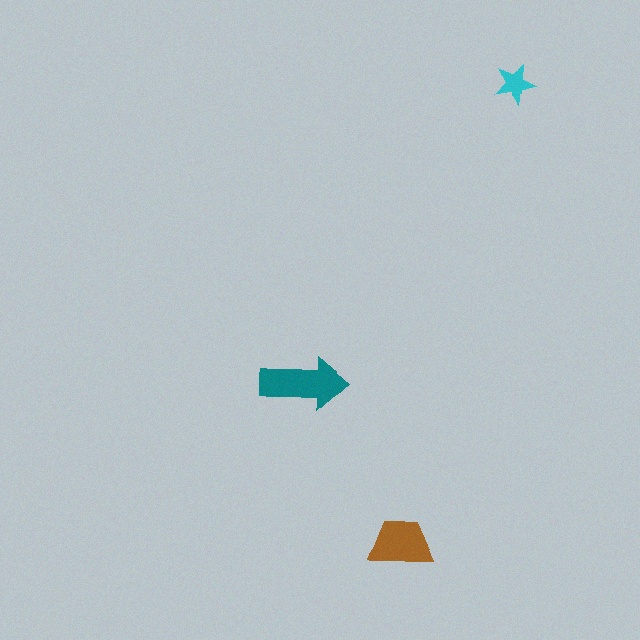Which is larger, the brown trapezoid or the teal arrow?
The teal arrow.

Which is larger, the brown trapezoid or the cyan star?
The brown trapezoid.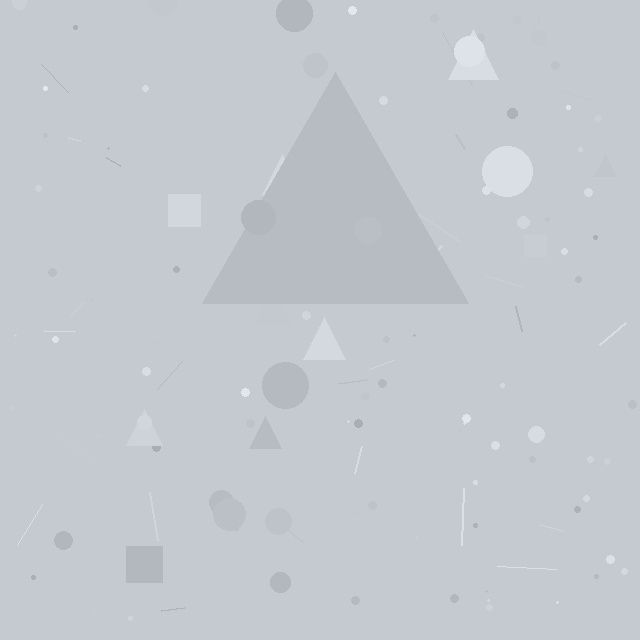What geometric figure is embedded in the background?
A triangle is embedded in the background.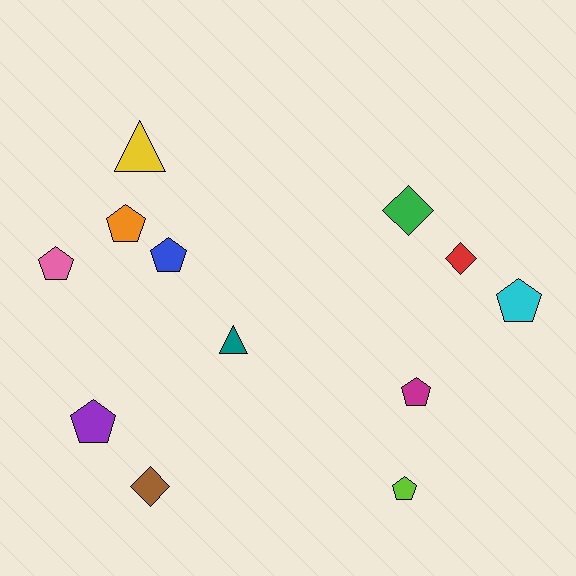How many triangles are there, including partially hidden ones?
There are 2 triangles.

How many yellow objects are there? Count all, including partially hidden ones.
There is 1 yellow object.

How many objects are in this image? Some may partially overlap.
There are 12 objects.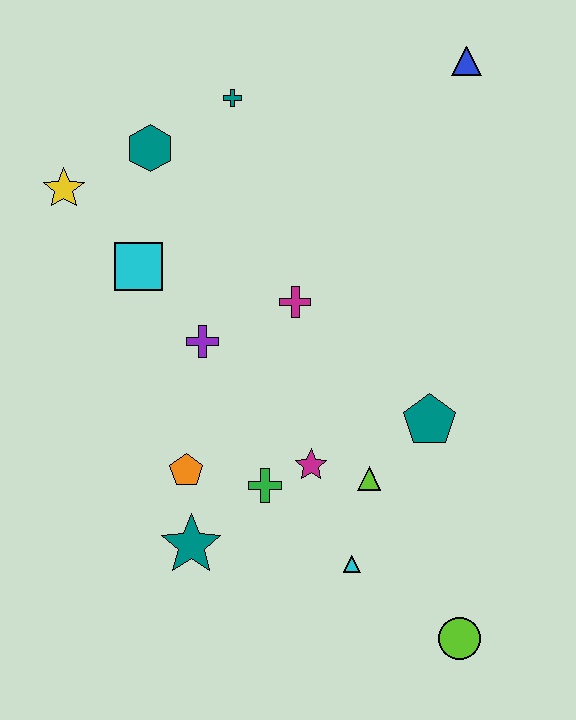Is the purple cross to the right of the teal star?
Yes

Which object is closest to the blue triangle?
The teal cross is closest to the blue triangle.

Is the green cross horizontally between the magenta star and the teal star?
Yes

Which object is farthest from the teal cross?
The lime circle is farthest from the teal cross.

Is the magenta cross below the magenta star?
No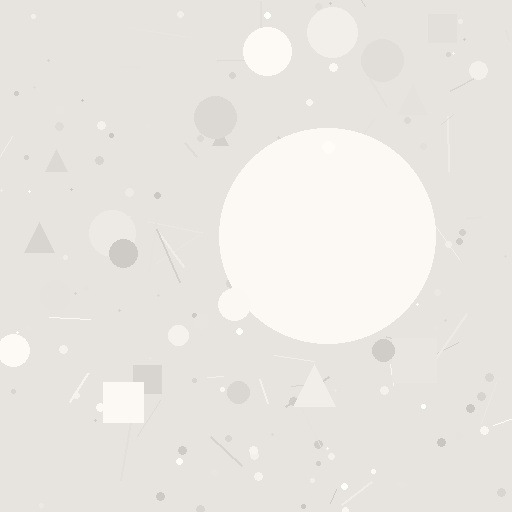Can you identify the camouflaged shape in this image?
The camouflaged shape is a circle.